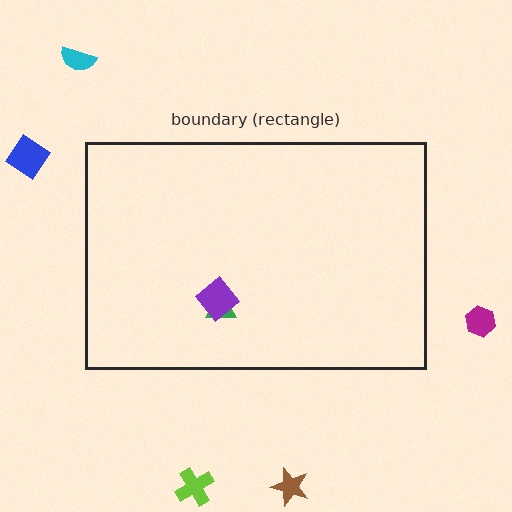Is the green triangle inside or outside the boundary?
Inside.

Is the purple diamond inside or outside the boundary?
Inside.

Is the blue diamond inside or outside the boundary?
Outside.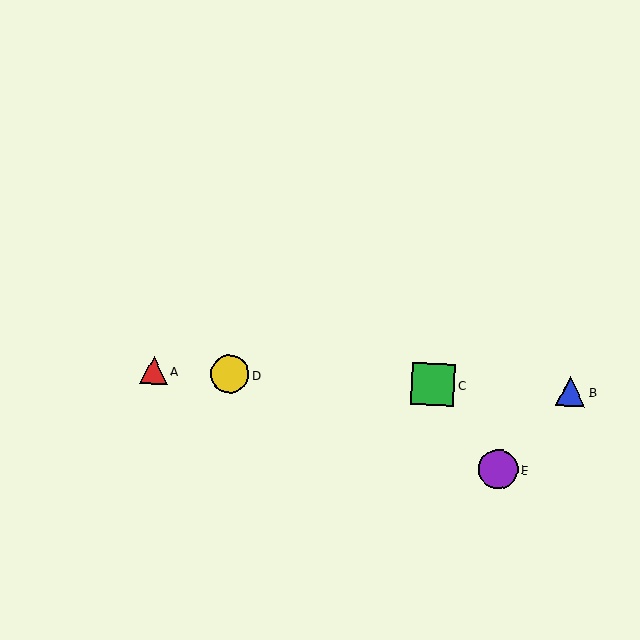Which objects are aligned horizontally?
Objects A, B, C, D are aligned horizontally.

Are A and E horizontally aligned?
No, A is at y≈370 and E is at y≈469.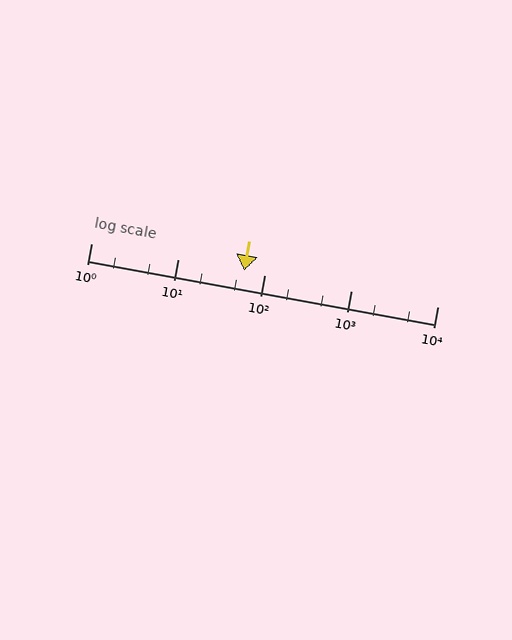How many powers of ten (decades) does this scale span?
The scale spans 4 decades, from 1 to 10000.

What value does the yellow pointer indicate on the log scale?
The pointer indicates approximately 58.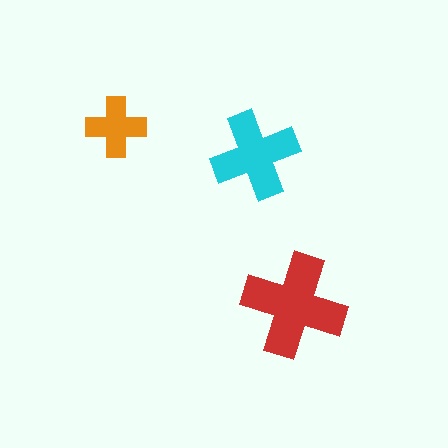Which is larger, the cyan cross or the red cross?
The red one.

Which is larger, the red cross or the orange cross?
The red one.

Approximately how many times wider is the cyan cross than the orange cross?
About 1.5 times wider.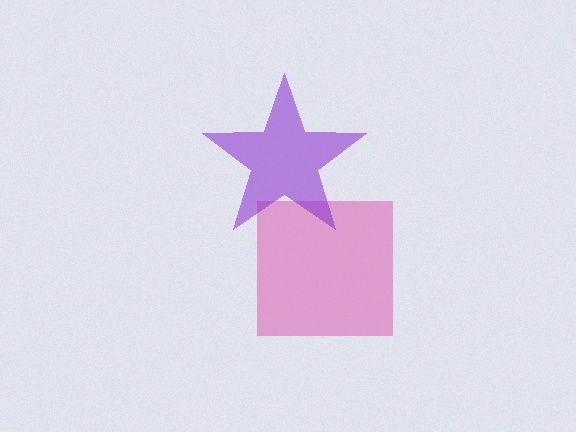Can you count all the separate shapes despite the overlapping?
Yes, there are 2 separate shapes.